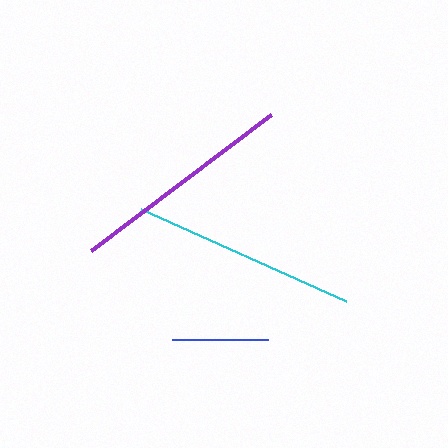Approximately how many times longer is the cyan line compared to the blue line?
The cyan line is approximately 2.3 times the length of the blue line.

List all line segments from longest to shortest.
From longest to shortest: purple, cyan, blue.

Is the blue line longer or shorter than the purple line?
The purple line is longer than the blue line.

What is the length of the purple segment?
The purple segment is approximately 226 pixels long.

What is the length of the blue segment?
The blue segment is approximately 97 pixels long.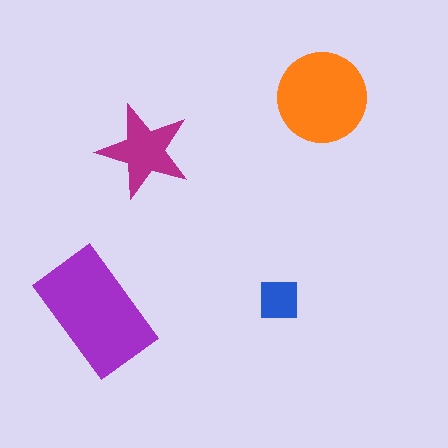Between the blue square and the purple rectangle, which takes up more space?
The purple rectangle.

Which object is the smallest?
The blue square.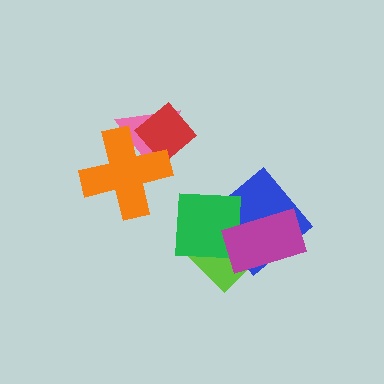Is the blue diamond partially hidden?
Yes, it is partially covered by another shape.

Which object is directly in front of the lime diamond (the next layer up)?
The blue diamond is directly in front of the lime diamond.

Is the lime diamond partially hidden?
Yes, it is partially covered by another shape.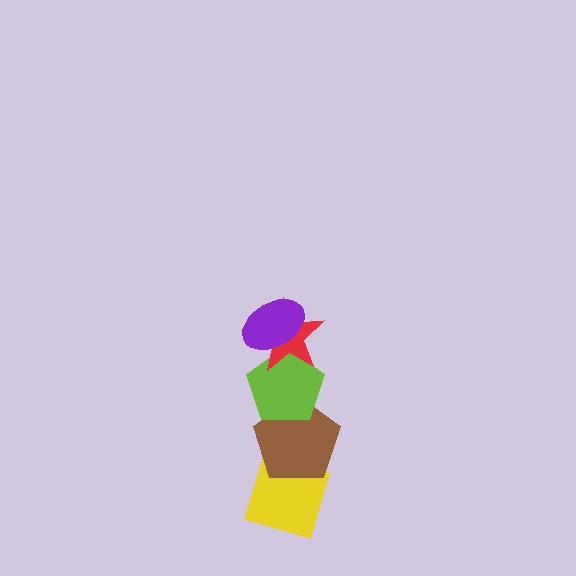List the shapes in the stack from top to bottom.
From top to bottom: the purple ellipse, the red star, the lime pentagon, the brown pentagon, the yellow diamond.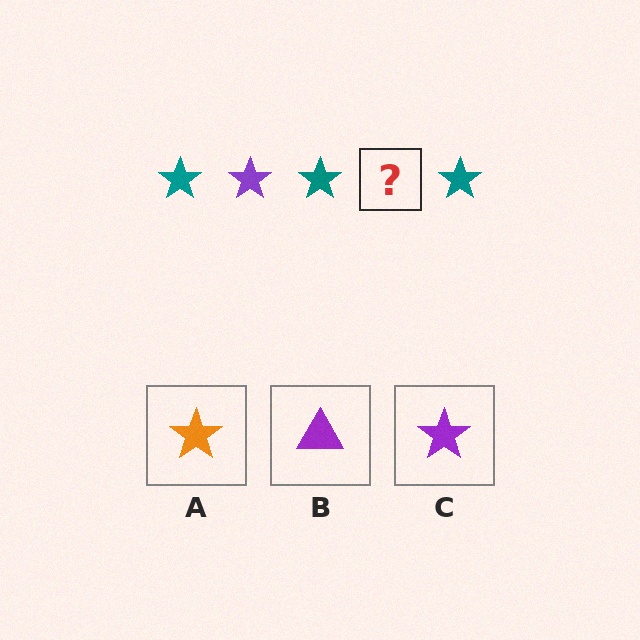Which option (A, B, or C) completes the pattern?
C.